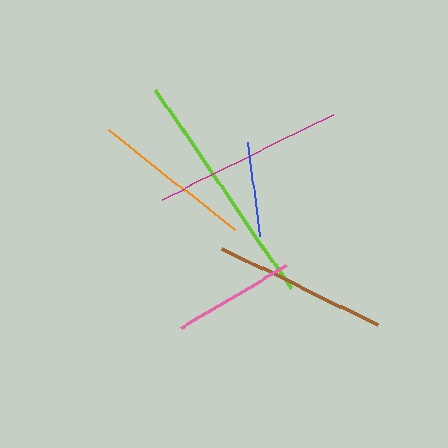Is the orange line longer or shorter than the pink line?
The orange line is longer than the pink line.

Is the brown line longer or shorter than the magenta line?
The magenta line is longer than the brown line.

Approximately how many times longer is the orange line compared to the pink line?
The orange line is approximately 1.3 times the length of the pink line.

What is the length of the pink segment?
The pink segment is approximately 122 pixels long.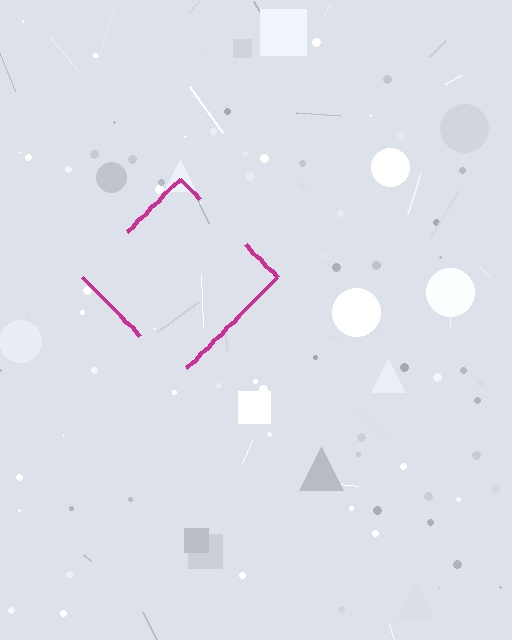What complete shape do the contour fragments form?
The contour fragments form a diamond.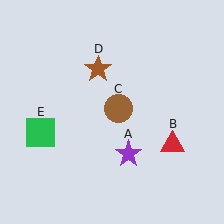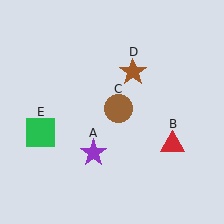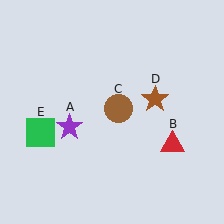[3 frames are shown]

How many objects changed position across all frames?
2 objects changed position: purple star (object A), brown star (object D).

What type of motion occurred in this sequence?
The purple star (object A), brown star (object D) rotated clockwise around the center of the scene.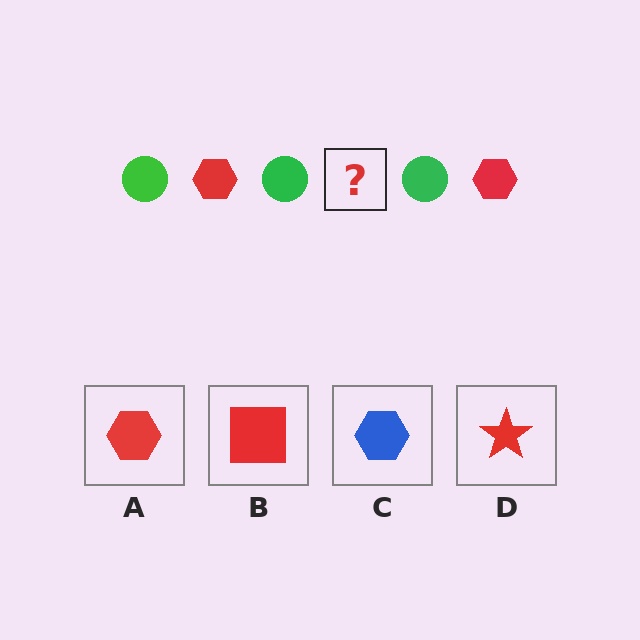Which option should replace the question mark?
Option A.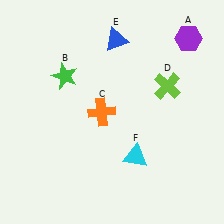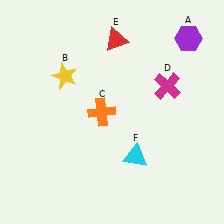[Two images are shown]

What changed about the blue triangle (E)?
In Image 1, E is blue. In Image 2, it changed to red.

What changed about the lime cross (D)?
In Image 1, D is lime. In Image 2, it changed to magenta.